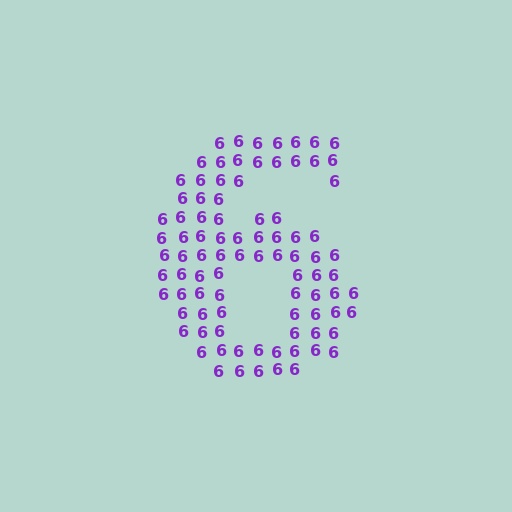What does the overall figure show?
The overall figure shows the digit 6.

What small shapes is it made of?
It is made of small digit 6's.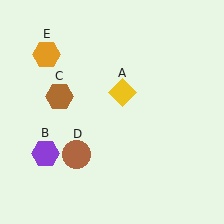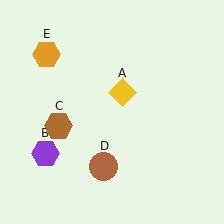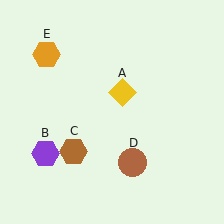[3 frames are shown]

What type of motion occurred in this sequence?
The brown hexagon (object C), brown circle (object D) rotated counterclockwise around the center of the scene.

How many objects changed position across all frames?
2 objects changed position: brown hexagon (object C), brown circle (object D).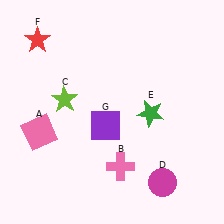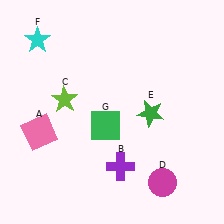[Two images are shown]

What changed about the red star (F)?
In Image 1, F is red. In Image 2, it changed to cyan.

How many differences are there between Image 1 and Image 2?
There are 3 differences between the two images.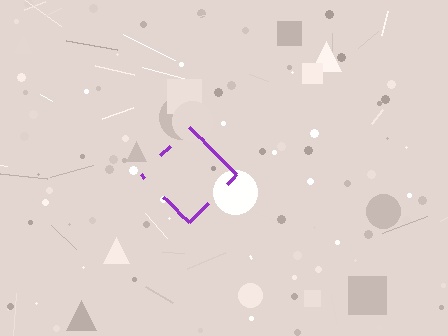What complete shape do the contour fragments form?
The contour fragments form a diamond.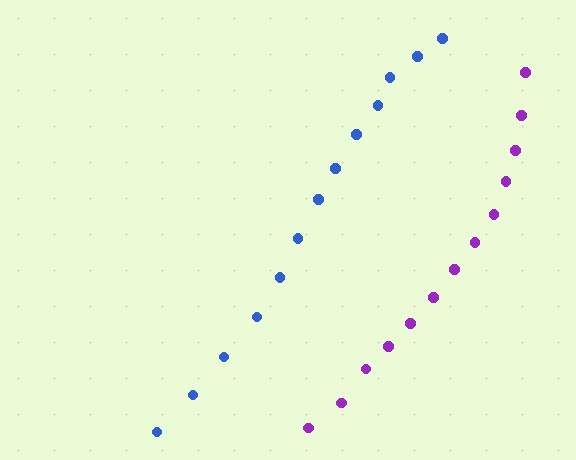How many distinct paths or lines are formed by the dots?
There are 2 distinct paths.